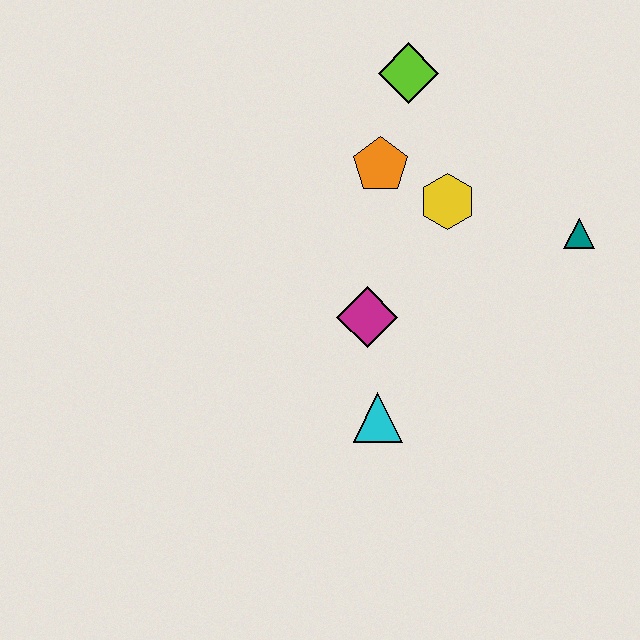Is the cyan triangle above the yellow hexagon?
No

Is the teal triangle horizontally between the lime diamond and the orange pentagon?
No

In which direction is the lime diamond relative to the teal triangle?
The lime diamond is to the left of the teal triangle.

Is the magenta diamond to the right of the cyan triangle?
No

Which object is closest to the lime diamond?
The orange pentagon is closest to the lime diamond.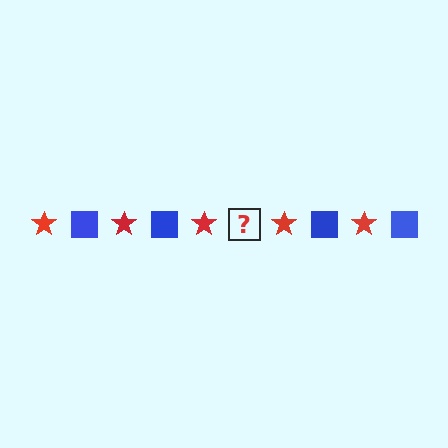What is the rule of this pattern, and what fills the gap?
The rule is that the pattern alternates between red star and blue square. The gap should be filled with a blue square.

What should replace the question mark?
The question mark should be replaced with a blue square.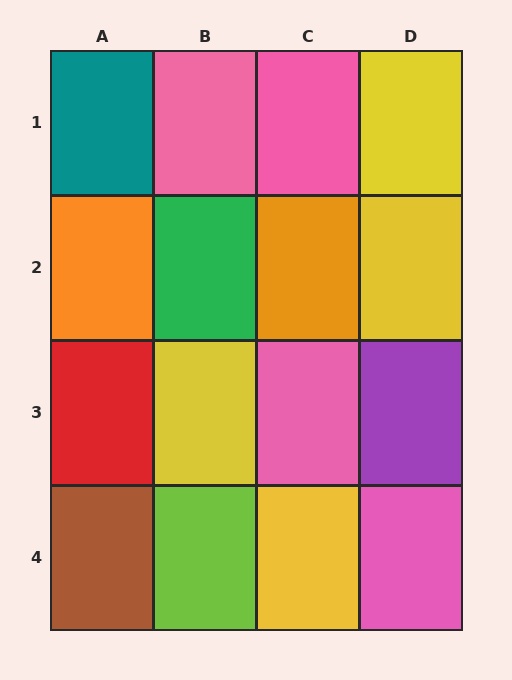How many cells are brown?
1 cell is brown.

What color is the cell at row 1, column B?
Pink.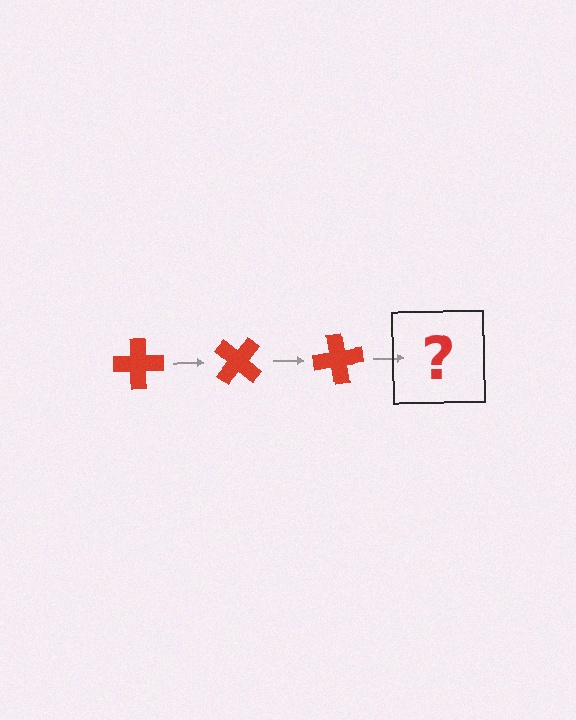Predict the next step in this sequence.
The next step is a red cross rotated 120 degrees.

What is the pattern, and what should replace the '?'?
The pattern is that the cross rotates 40 degrees each step. The '?' should be a red cross rotated 120 degrees.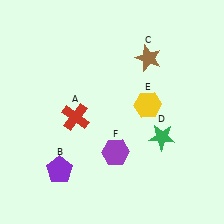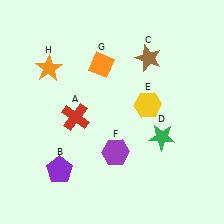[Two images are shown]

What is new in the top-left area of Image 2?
An orange star (H) was added in the top-left area of Image 2.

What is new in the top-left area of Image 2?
An orange diamond (G) was added in the top-left area of Image 2.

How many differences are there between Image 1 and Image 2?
There are 2 differences between the two images.